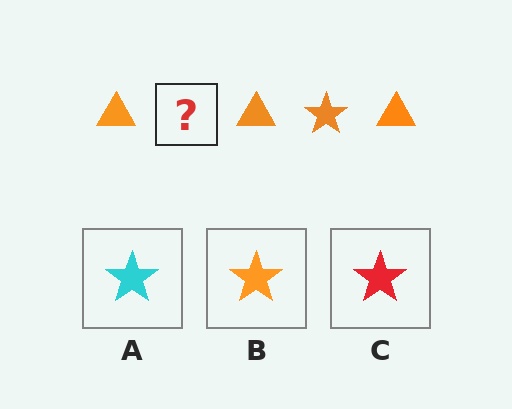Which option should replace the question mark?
Option B.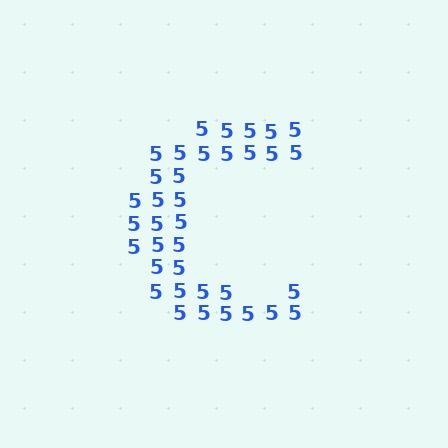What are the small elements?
The small elements are digit 5's.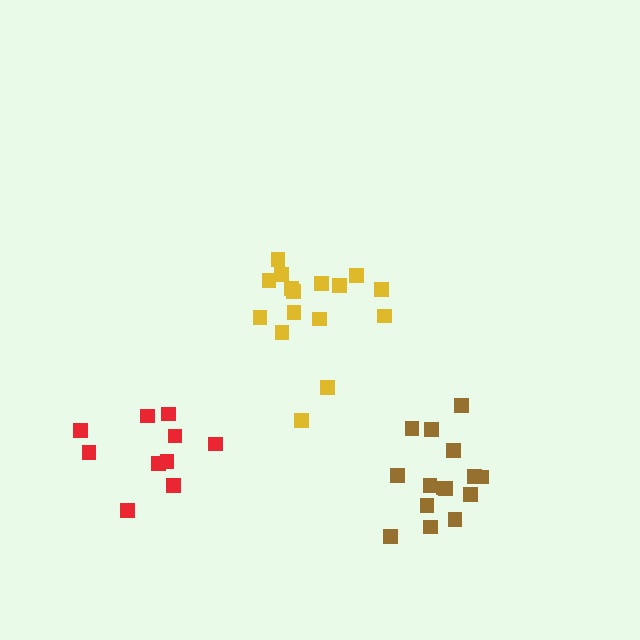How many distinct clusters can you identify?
There are 3 distinct clusters.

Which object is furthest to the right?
The brown cluster is rightmost.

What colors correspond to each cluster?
The clusters are colored: yellow, red, brown.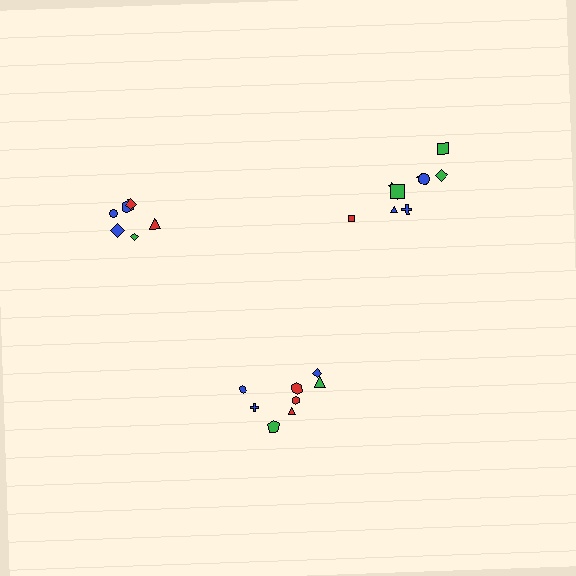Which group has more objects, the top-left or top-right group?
The top-right group.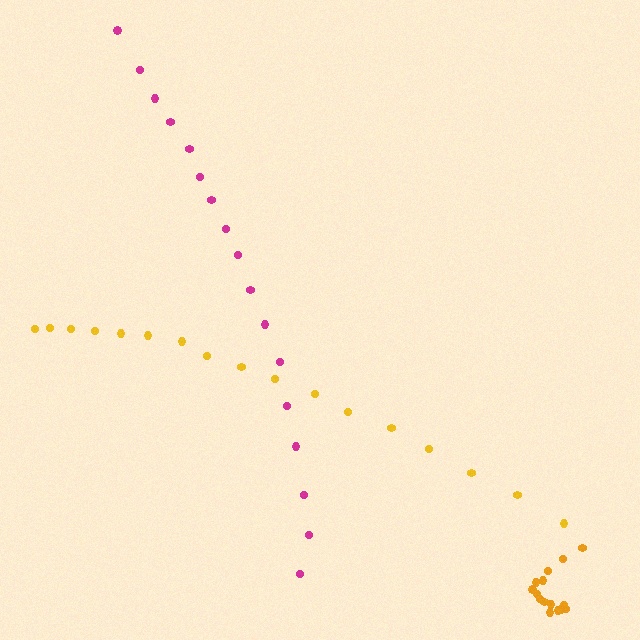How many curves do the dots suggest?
There are 3 distinct paths.